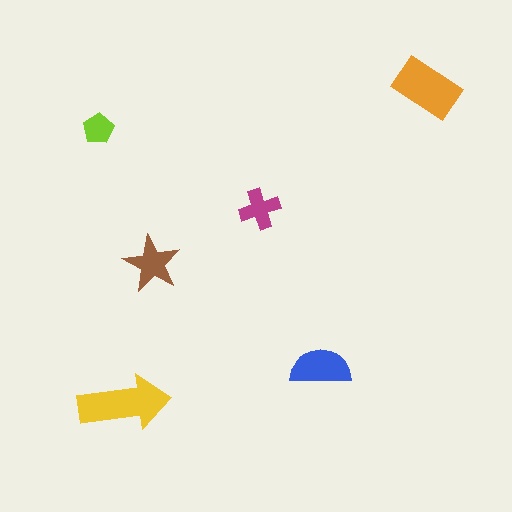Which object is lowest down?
The yellow arrow is bottommost.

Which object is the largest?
The yellow arrow.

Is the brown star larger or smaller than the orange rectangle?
Smaller.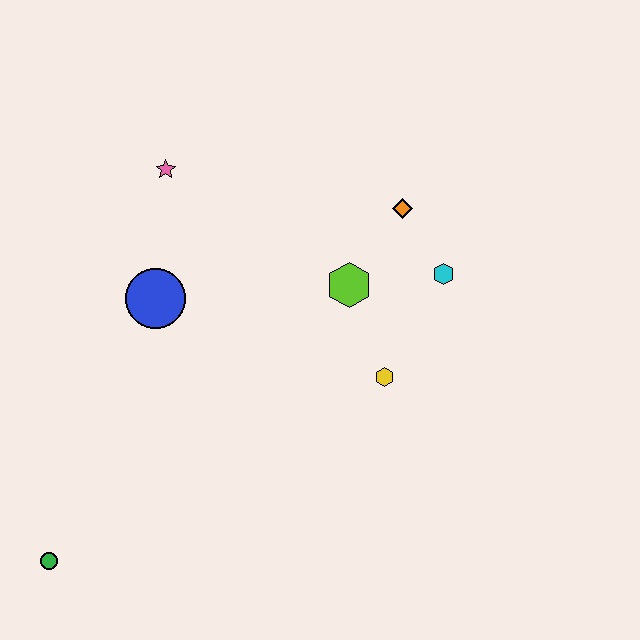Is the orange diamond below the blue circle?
No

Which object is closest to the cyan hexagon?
The orange diamond is closest to the cyan hexagon.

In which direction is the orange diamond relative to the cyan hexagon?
The orange diamond is above the cyan hexagon.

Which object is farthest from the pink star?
The green circle is farthest from the pink star.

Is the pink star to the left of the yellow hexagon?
Yes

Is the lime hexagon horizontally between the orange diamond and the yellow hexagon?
No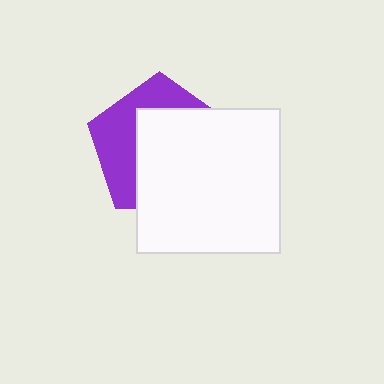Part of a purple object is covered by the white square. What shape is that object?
It is a pentagon.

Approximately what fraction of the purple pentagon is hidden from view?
Roughly 61% of the purple pentagon is hidden behind the white square.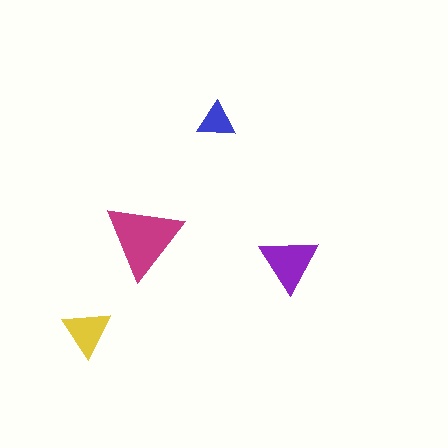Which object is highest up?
The blue triangle is topmost.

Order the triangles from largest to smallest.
the magenta one, the purple one, the yellow one, the blue one.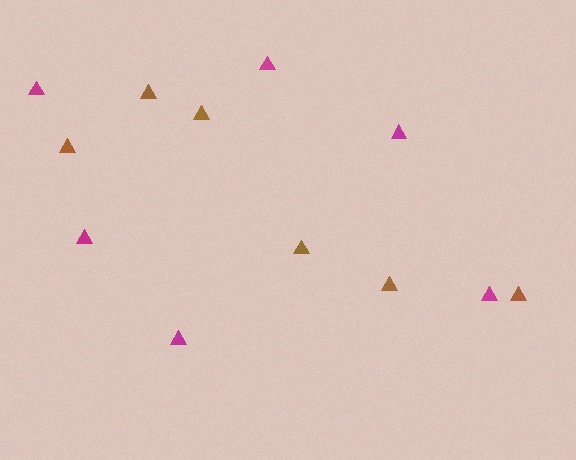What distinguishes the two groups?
There are 2 groups: one group of brown triangles (6) and one group of magenta triangles (6).